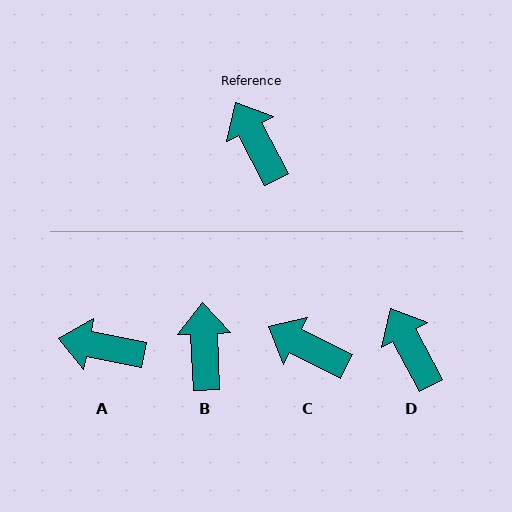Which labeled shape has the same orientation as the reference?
D.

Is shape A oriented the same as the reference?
No, it is off by about 51 degrees.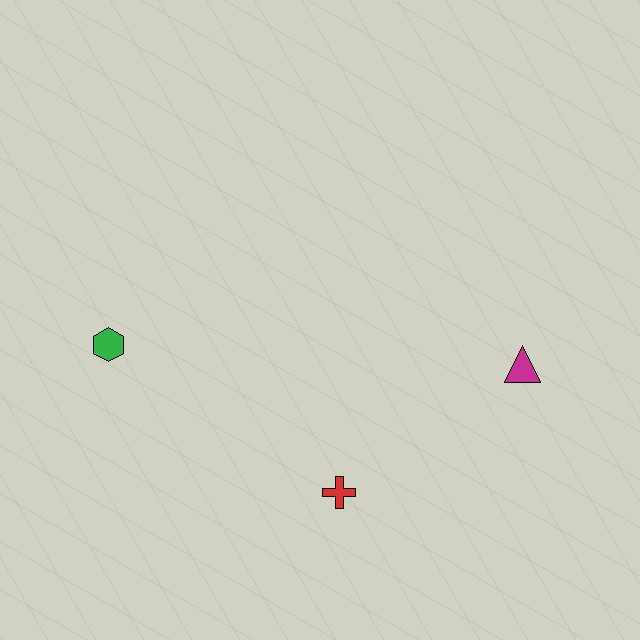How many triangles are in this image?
There is 1 triangle.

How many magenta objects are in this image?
There is 1 magenta object.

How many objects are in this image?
There are 3 objects.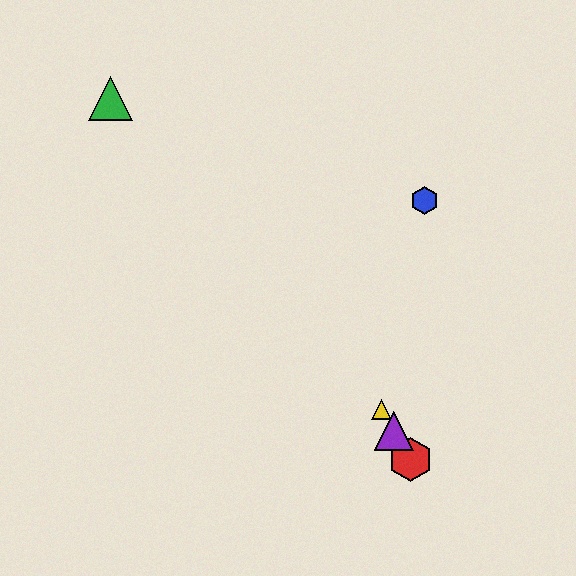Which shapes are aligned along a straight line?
The red hexagon, the yellow triangle, the purple triangle are aligned along a straight line.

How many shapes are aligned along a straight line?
3 shapes (the red hexagon, the yellow triangle, the purple triangle) are aligned along a straight line.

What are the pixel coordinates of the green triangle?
The green triangle is at (111, 99).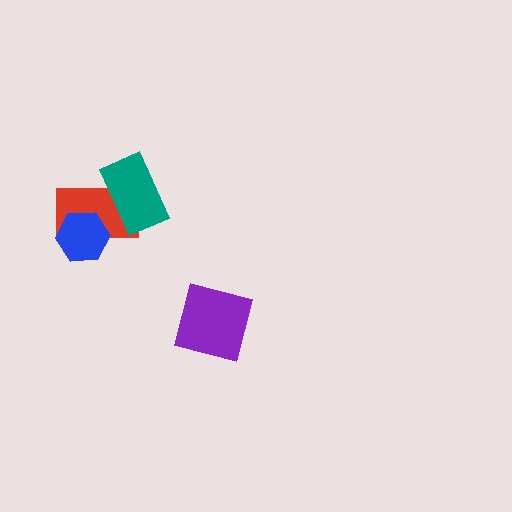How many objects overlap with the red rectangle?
2 objects overlap with the red rectangle.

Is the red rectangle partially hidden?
Yes, it is partially covered by another shape.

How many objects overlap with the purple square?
0 objects overlap with the purple square.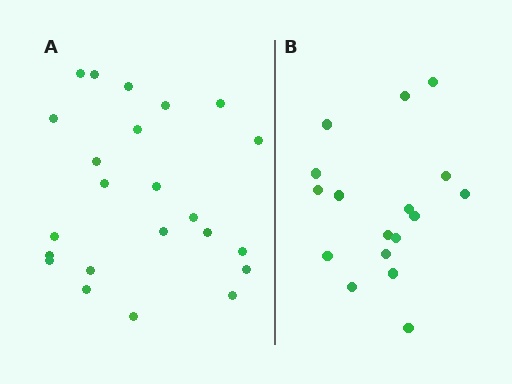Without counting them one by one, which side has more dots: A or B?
Region A (the left region) has more dots.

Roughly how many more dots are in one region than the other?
Region A has about 6 more dots than region B.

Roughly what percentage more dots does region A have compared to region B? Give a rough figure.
About 35% more.